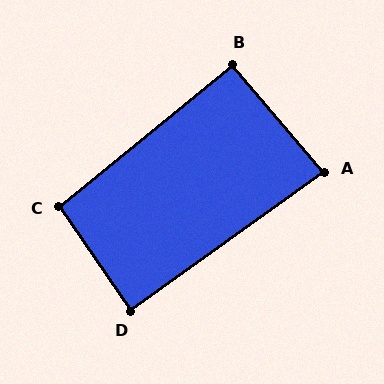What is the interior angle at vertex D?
Approximately 89 degrees (approximately right).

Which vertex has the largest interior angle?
C, at approximately 95 degrees.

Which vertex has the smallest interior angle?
A, at approximately 85 degrees.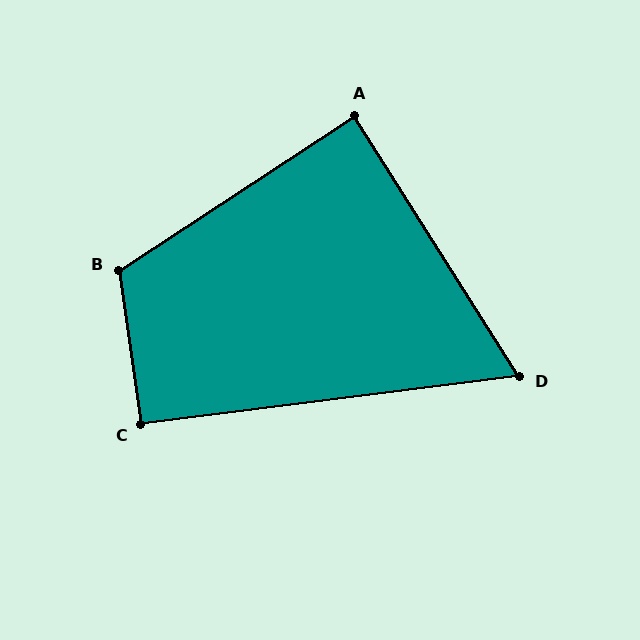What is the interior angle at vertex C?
Approximately 91 degrees (approximately right).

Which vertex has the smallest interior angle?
D, at approximately 65 degrees.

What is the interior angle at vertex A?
Approximately 89 degrees (approximately right).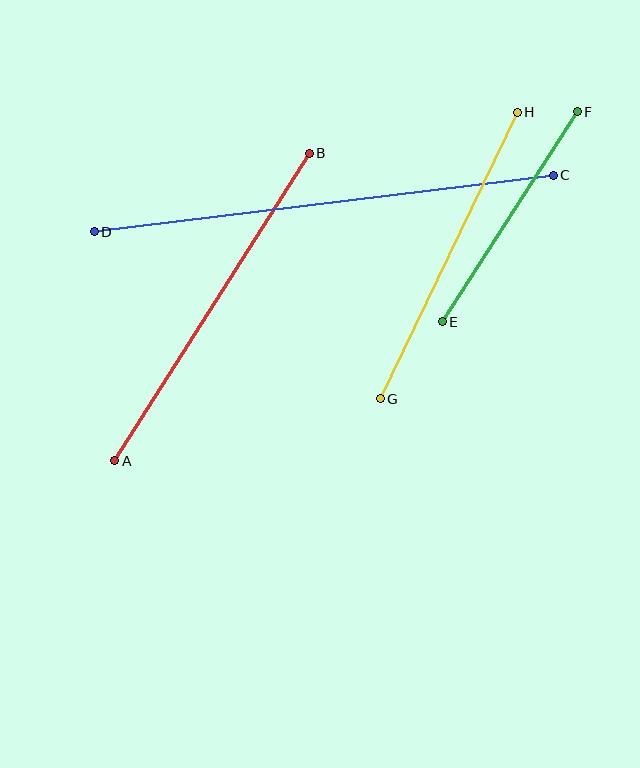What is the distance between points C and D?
The distance is approximately 463 pixels.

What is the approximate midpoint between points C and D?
The midpoint is at approximately (324, 204) pixels.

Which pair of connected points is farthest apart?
Points C and D are farthest apart.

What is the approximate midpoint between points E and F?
The midpoint is at approximately (510, 217) pixels.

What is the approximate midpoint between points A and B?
The midpoint is at approximately (212, 307) pixels.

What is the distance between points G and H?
The distance is approximately 317 pixels.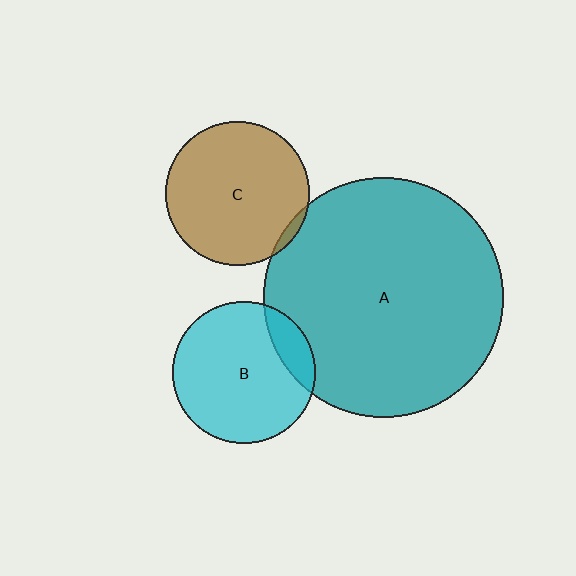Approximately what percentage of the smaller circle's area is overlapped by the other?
Approximately 15%.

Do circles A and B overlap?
Yes.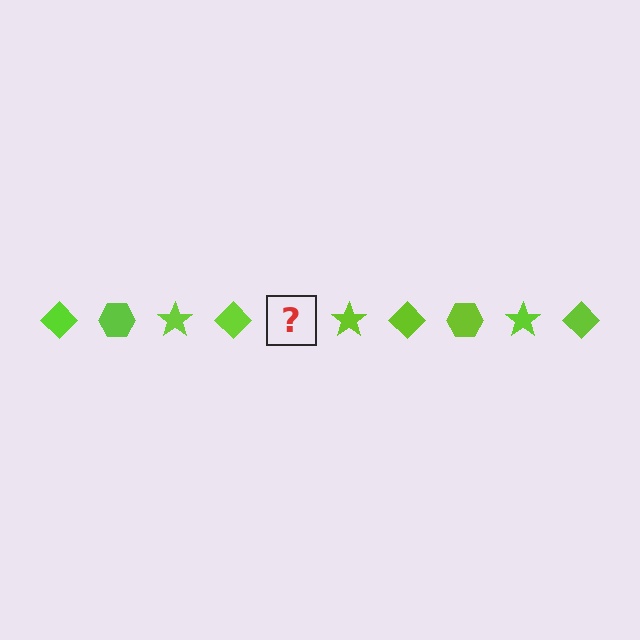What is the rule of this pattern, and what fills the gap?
The rule is that the pattern cycles through diamond, hexagon, star shapes in lime. The gap should be filled with a lime hexagon.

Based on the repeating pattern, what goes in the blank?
The blank should be a lime hexagon.